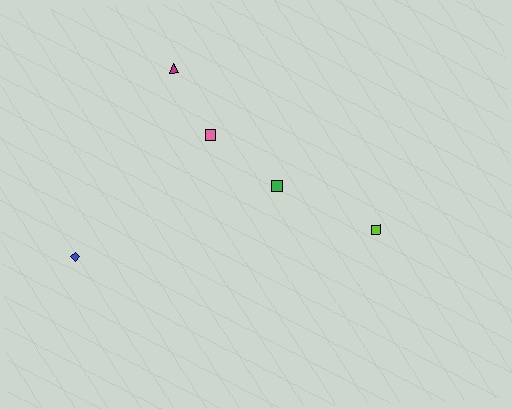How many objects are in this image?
There are 5 objects.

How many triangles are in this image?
There is 1 triangle.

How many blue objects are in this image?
There is 1 blue object.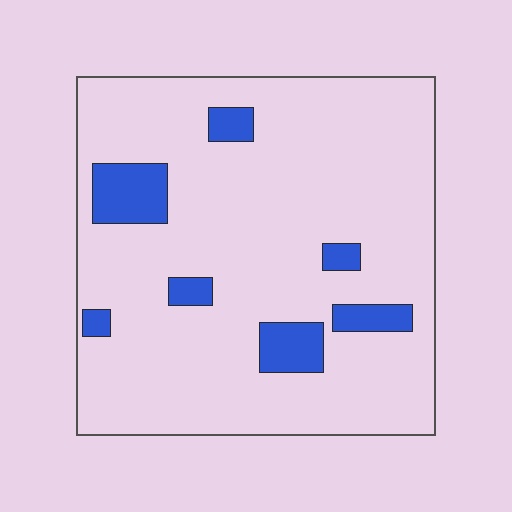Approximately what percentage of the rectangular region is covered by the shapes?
Approximately 10%.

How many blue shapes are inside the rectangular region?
7.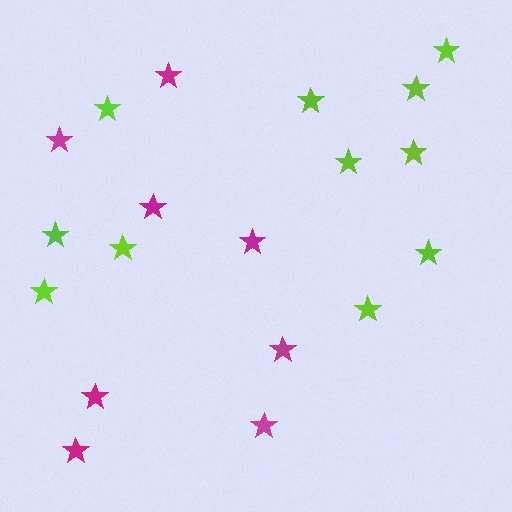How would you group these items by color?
There are 2 groups: one group of magenta stars (8) and one group of lime stars (11).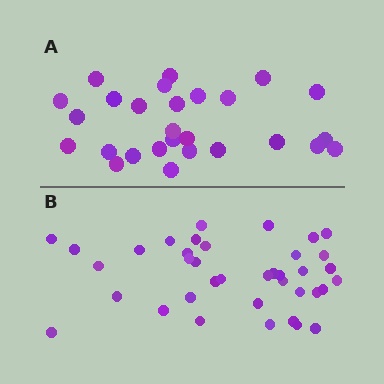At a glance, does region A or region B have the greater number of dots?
Region B (the bottom region) has more dots.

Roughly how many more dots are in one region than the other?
Region B has roughly 12 or so more dots than region A.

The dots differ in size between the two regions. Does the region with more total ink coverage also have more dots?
No. Region A has more total ink coverage because its dots are larger, but region B actually contains more individual dots. Total area can be misleading — the number of items is what matters here.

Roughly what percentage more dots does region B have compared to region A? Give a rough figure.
About 40% more.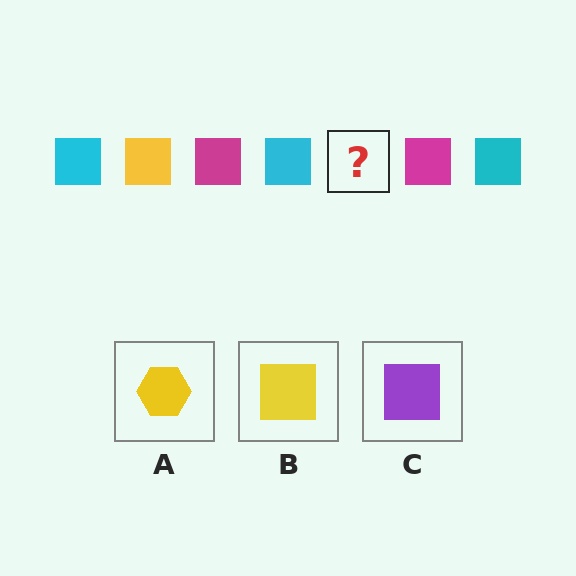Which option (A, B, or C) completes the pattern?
B.